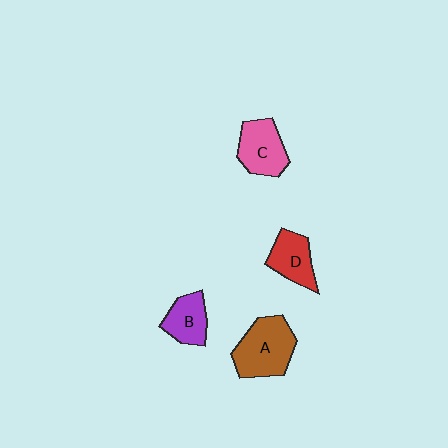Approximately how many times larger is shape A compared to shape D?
Approximately 1.5 times.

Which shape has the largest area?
Shape A (brown).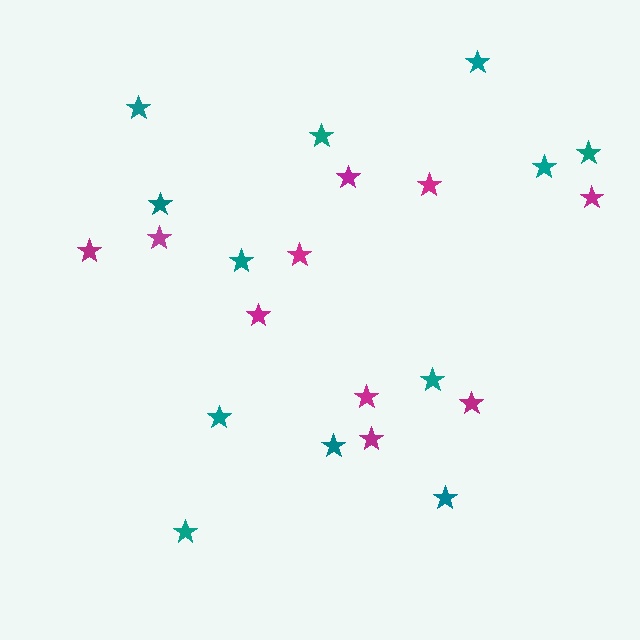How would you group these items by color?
There are 2 groups: one group of teal stars (12) and one group of magenta stars (10).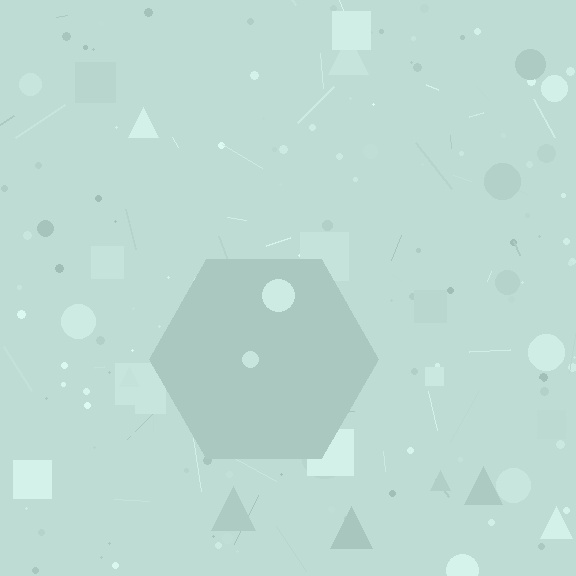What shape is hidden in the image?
A hexagon is hidden in the image.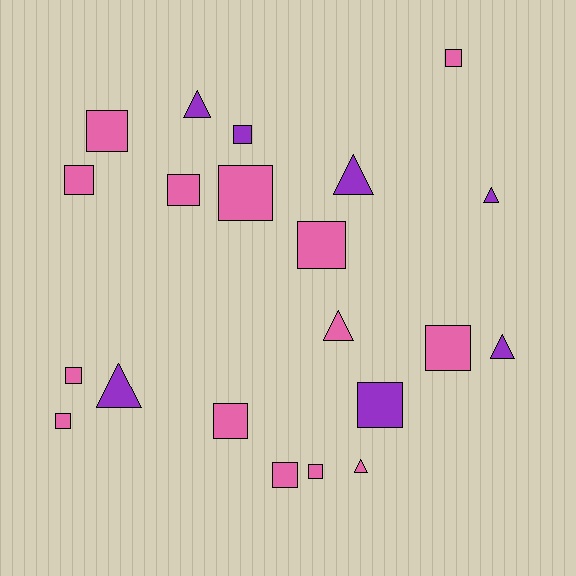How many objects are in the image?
There are 21 objects.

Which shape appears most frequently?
Square, with 14 objects.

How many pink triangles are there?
There are 2 pink triangles.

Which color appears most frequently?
Pink, with 14 objects.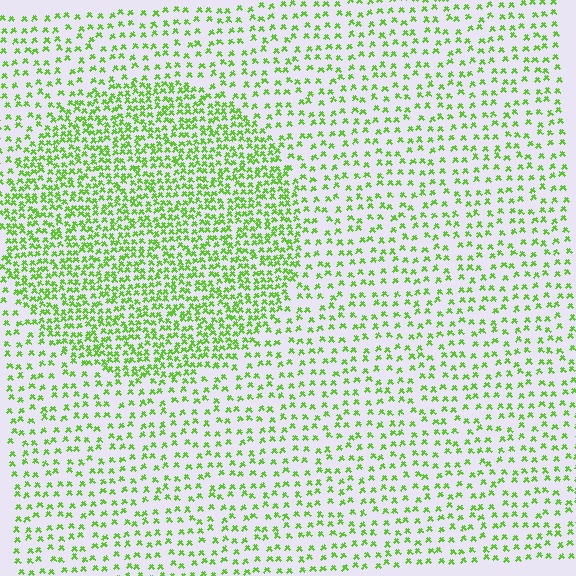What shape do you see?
I see a circle.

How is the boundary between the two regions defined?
The boundary is defined by a change in element density (approximately 2.1x ratio). All elements are the same color, size, and shape.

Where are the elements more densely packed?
The elements are more densely packed inside the circle boundary.